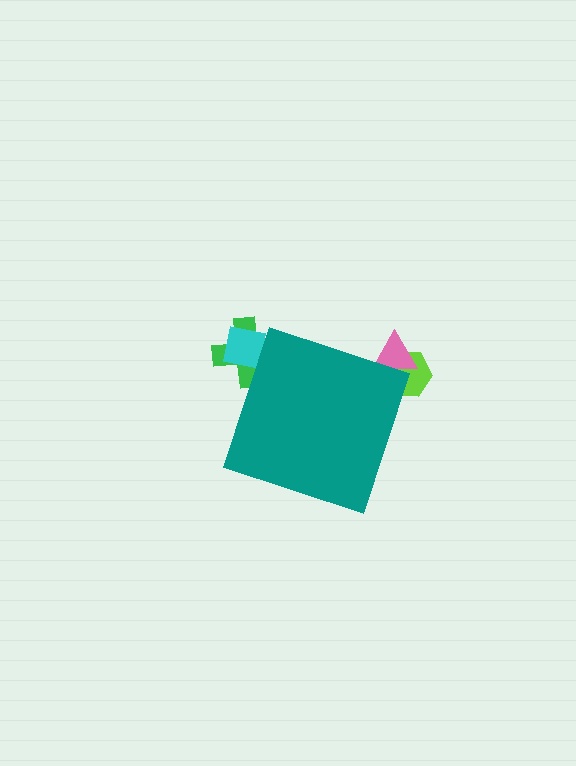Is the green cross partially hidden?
Yes, the green cross is partially hidden behind the teal diamond.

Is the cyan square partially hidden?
Yes, the cyan square is partially hidden behind the teal diamond.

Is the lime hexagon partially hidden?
Yes, the lime hexagon is partially hidden behind the teal diamond.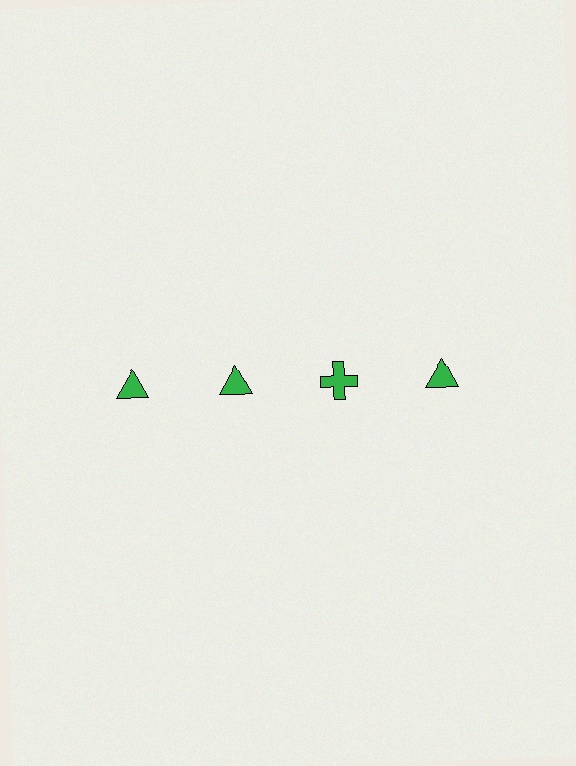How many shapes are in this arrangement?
There are 4 shapes arranged in a grid pattern.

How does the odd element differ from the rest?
It has a different shape: cross instead of triangle.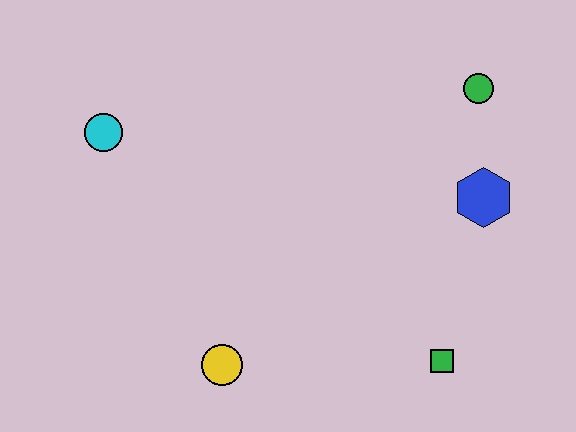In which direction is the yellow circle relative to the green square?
The yellow circle is to the left of the green square.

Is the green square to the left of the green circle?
Yes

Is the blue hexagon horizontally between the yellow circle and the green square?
No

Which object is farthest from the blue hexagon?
The cyan circle is farthest from the blue hexagon.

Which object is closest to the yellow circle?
The green square is closest to the yellow circle.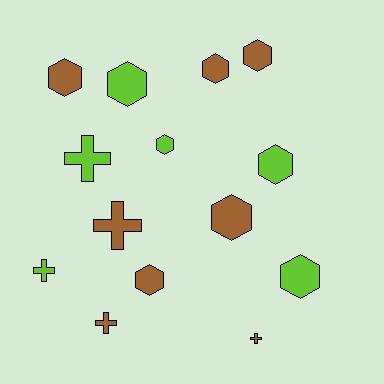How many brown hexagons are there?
There are 5 brown hexagons.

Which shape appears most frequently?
Hexagon, with 9 objects.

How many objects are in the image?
There are 14 objects.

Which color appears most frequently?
Brown, with 8 objects.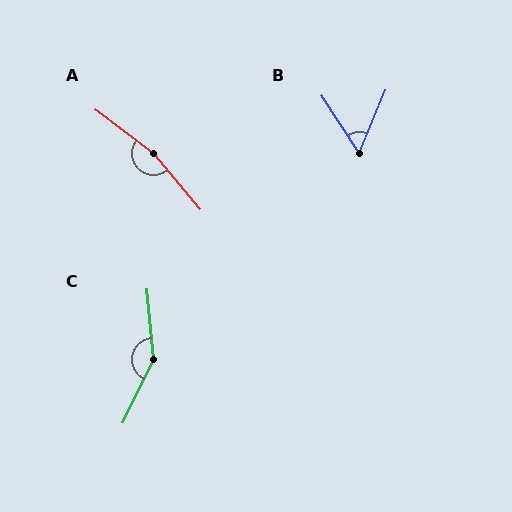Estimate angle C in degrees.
Approximately 149 degrees.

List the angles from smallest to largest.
B (56°), C (149°), A (167°).